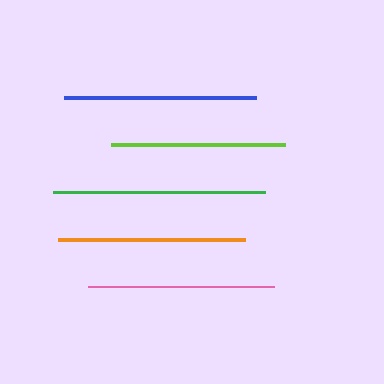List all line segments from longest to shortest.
From longest to shortest: green, blue, orange, pink, lime.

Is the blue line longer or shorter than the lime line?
The blue line is longer than the lime line.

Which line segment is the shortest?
The lime line is the shortest at approximately 173 pixels.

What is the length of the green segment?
The green segment is approximately 211 pixels long.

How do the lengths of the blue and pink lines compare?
The blue and pink lines are approximately the same length.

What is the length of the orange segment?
The orange segment is approximately 187 pixels long.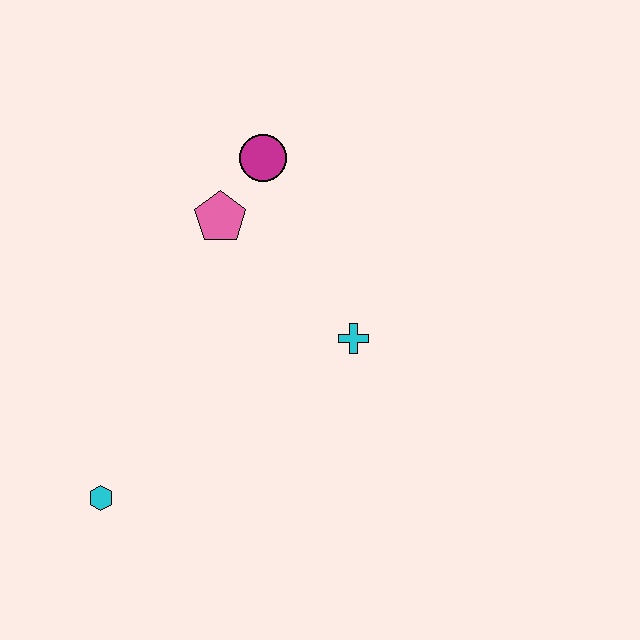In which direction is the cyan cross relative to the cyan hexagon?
The cyan cross is to the right of the cyan hexagon.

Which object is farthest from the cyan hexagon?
The magenta circle is farthest from the cyan hexagon.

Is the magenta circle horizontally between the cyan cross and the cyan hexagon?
Yes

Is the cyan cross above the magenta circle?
No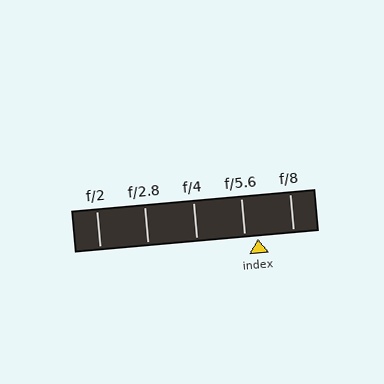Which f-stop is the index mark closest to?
The index mark is closest to f/5.6.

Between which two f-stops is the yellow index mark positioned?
The index mark is between f/5.6 and f/8.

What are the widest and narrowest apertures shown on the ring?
The widest aperture shown is f/2 and the narrowest is f/8.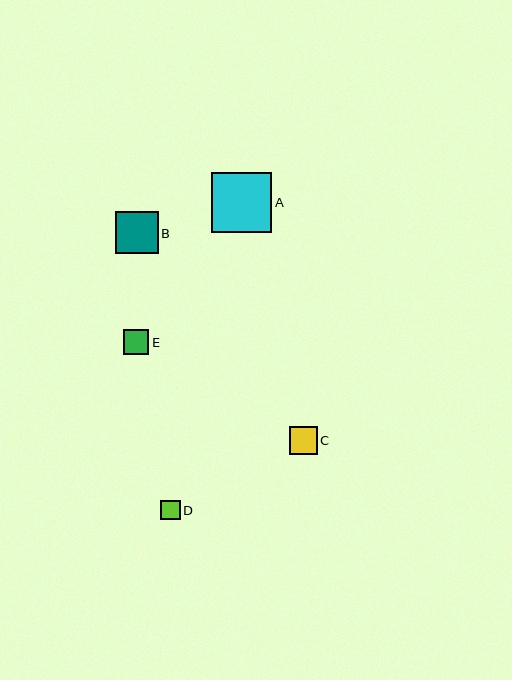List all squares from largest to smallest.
From largest to smallest: A, B, C, E, D.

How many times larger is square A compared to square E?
Square A is approximately 2.4 times the size of square E.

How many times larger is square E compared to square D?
Square E is approximately 1.3 times the size of square D.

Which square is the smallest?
Square D is the smallest with a size of approximately 19 pixels.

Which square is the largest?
Square A is the largest with a size of approximately 60 pixels.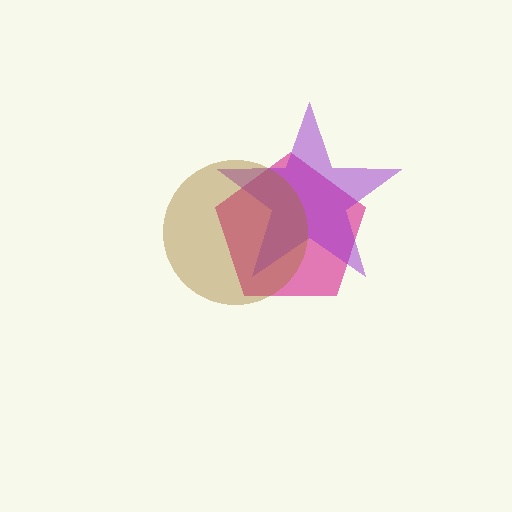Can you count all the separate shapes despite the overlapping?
Yes, there are 3 separate shapes.